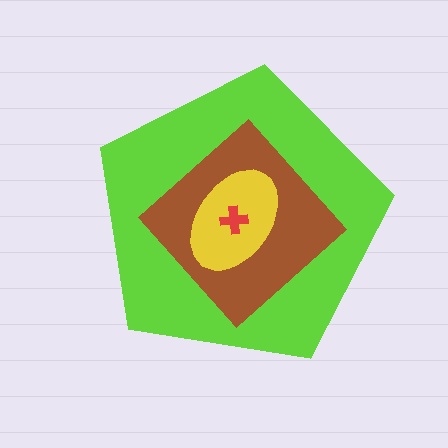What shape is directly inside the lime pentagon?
The brown diamond.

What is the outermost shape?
The lime pentagon.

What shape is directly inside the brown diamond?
The yellow ellipse.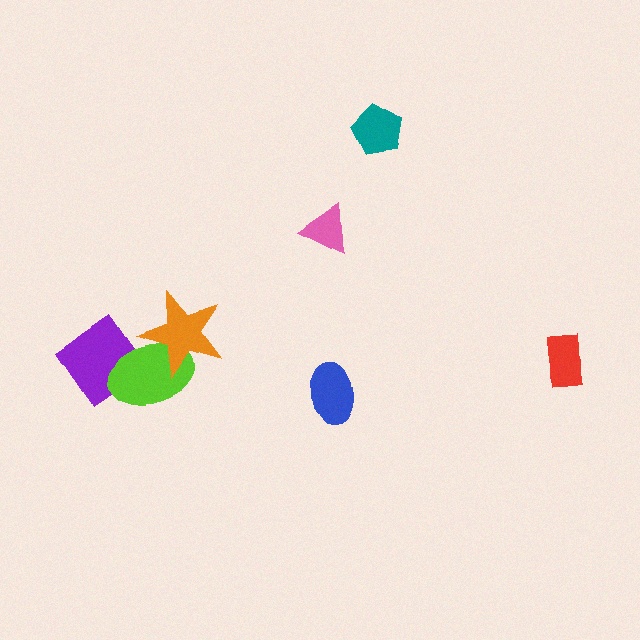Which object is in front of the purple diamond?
The lime ellipse is in front of the purple diamond.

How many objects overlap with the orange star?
1 object overlaps with the orange star.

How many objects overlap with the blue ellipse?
0 objects overlap with the blue ellipse.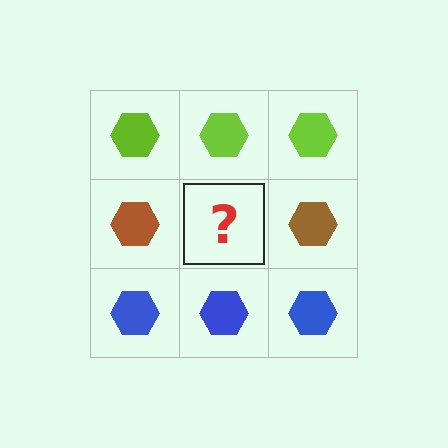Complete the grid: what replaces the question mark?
The question mark should be replaced with a brown hexagon.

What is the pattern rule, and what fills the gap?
The rule is that each row has a consistent color. The gap should be filled with a brown hexagon.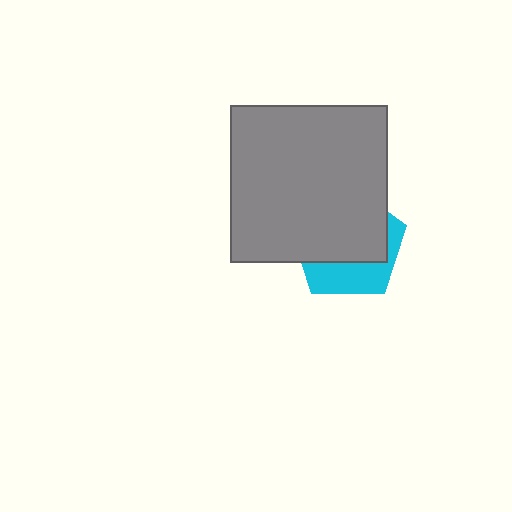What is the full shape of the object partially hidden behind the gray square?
The partially hidden object is a cyan pentagon.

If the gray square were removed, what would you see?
You would see the complete cyan pentagon.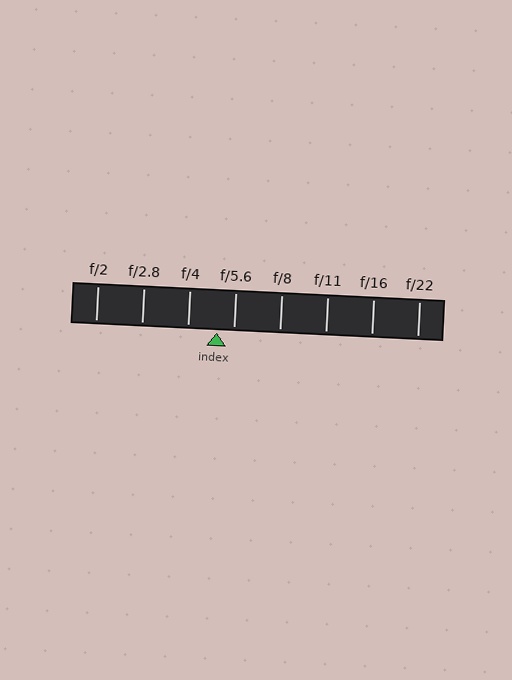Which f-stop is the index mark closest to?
The index mark is closest to f/5.6.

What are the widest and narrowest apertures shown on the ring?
The widest aperture shown is f/2 and the narrowest is f/22.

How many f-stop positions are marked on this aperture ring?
There are 8 f-stop positions marked.